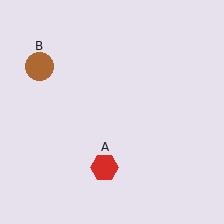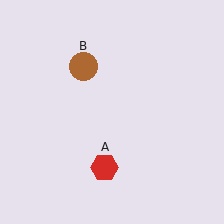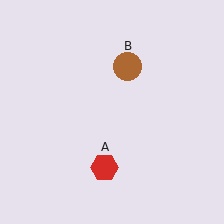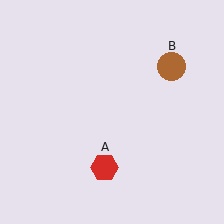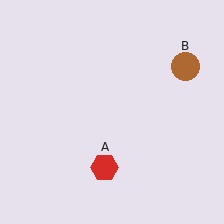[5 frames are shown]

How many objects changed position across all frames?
1 object changed position: brown circle (object B).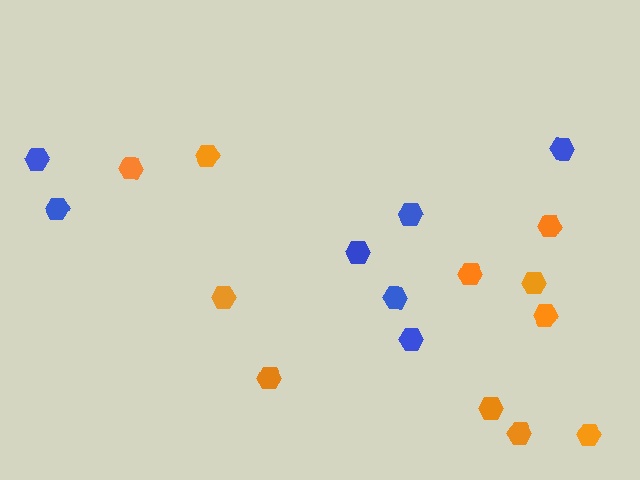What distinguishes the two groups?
There are 2 groups: one group of orange hexagons (11) and one group of blue hexagons (7).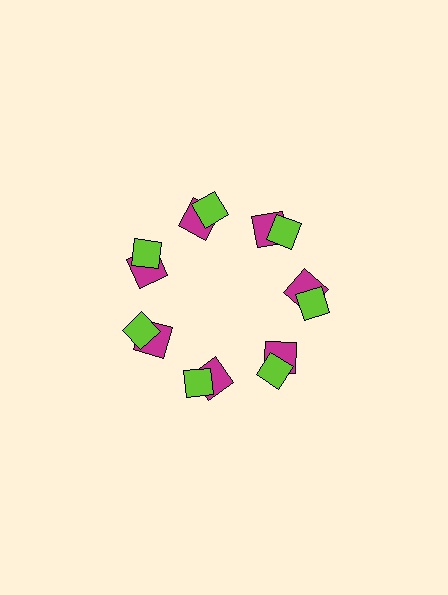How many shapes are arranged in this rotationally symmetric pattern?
There are 14 shapes, arranged in 7 groups of 2.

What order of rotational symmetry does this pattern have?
This pattern has 7-fold rotational symmetry.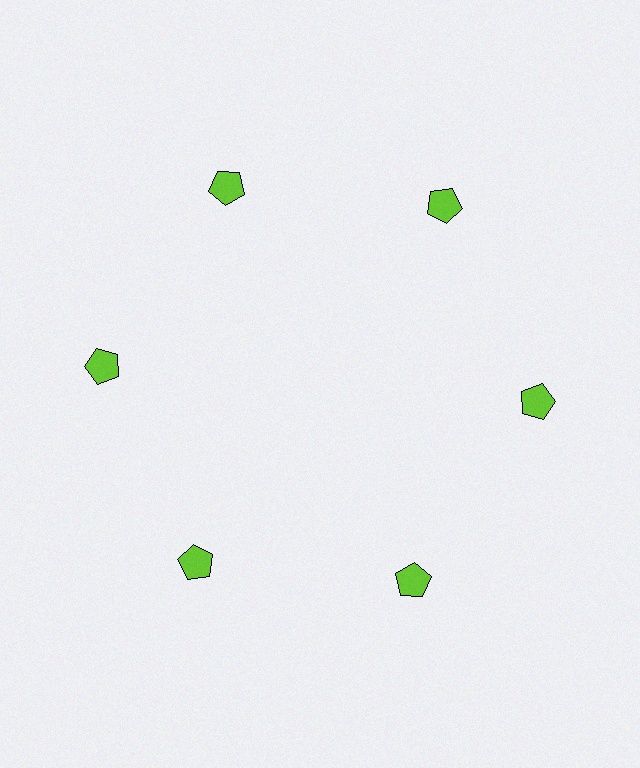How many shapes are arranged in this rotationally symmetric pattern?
There are 6 shapes, arranged in 6 groups of 1.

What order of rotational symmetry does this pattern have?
This pattern has 6-fold rotational symmetry.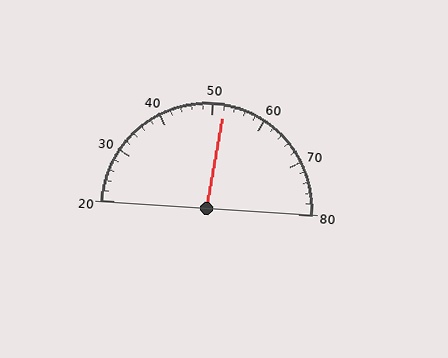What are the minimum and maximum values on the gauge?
The gauge ranges from 20 to 80.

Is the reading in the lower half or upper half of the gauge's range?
The reading is in the upper half of the range (20 to 80).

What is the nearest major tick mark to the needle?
The nearest major tick mark is 50.